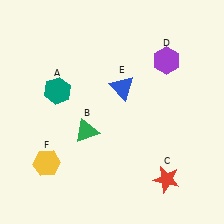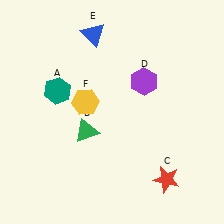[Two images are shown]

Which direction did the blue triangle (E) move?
The blue triangle (E) moved up.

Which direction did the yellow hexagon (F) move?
The yellow hexagon (F) moved up.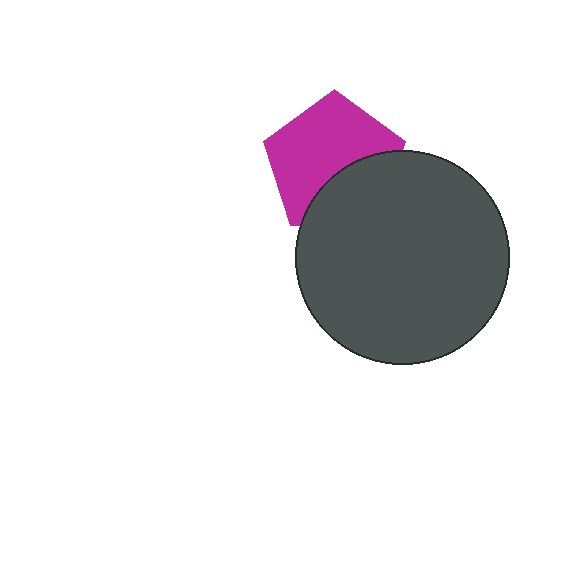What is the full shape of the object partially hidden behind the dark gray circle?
The partially hidden object is a magenta pentagon.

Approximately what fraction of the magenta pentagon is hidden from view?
Roughly 36% of the magenta pentagon is hidden behind the dark gray circle.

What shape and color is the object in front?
The object in front is a dark gray circle.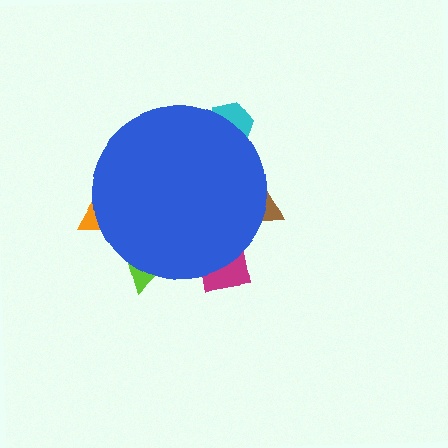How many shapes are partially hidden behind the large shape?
5 shapes are partially hidden.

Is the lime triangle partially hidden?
Yes, the lime triangle is partially hidden behind the blue circle.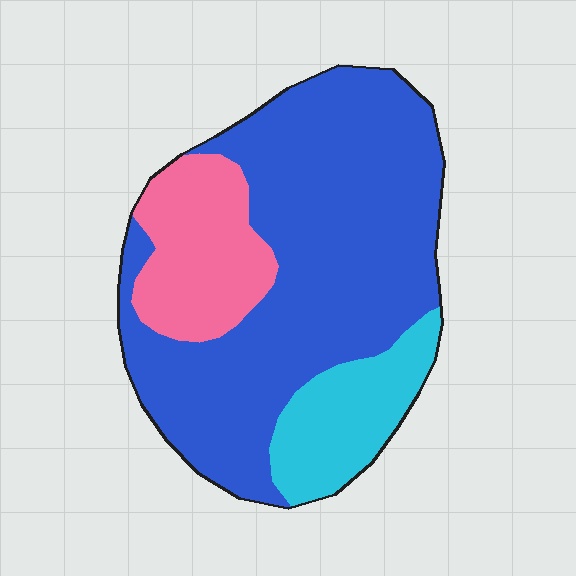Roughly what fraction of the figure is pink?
Pink covers 18% of the figure.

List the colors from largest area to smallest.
From largest to smallest: blue, pink, cyan.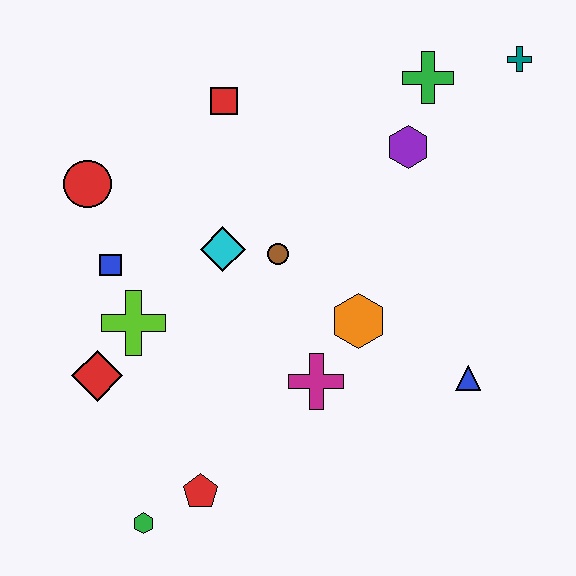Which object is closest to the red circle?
The blue square is closest to the red circle.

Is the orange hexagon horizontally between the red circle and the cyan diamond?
No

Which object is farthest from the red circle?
The teal cross is farthest from the red circle.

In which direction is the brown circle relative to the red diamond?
The brown circle is to the right of the red diamond.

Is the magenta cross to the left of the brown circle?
No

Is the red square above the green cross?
No